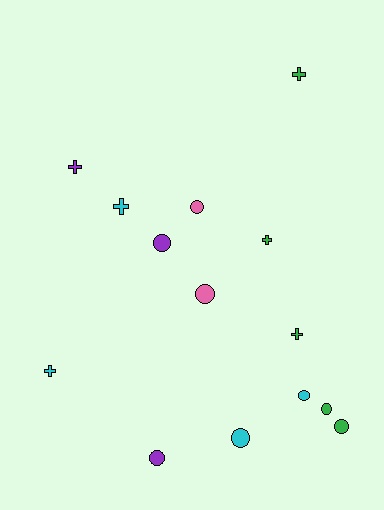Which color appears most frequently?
Green, with 5 objects.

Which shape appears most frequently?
Circle, with 8 objects.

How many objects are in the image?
There are 14 objects.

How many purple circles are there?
There are 2 purple circles.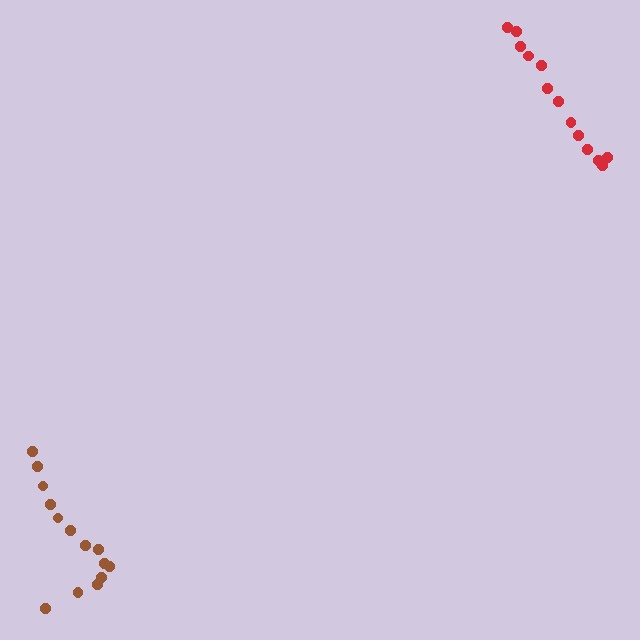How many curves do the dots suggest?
There are 2 distinct paths.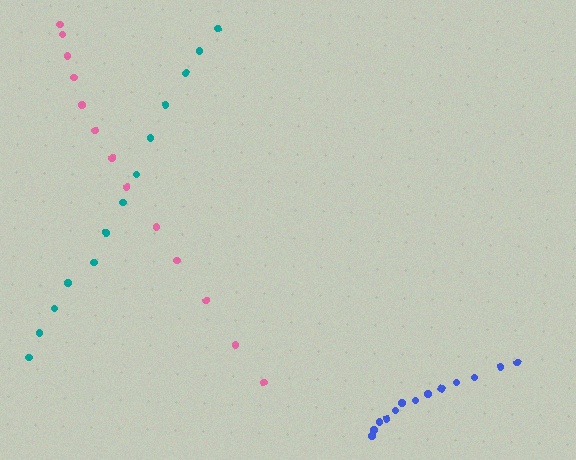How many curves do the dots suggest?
There are 3 distinct paths.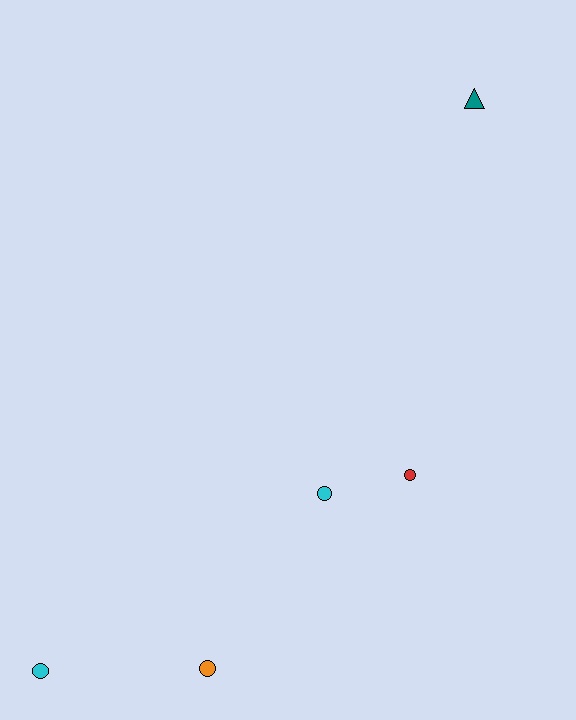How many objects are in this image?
There are 5 objects.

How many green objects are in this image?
There are no green objects.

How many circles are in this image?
There are 4 circles.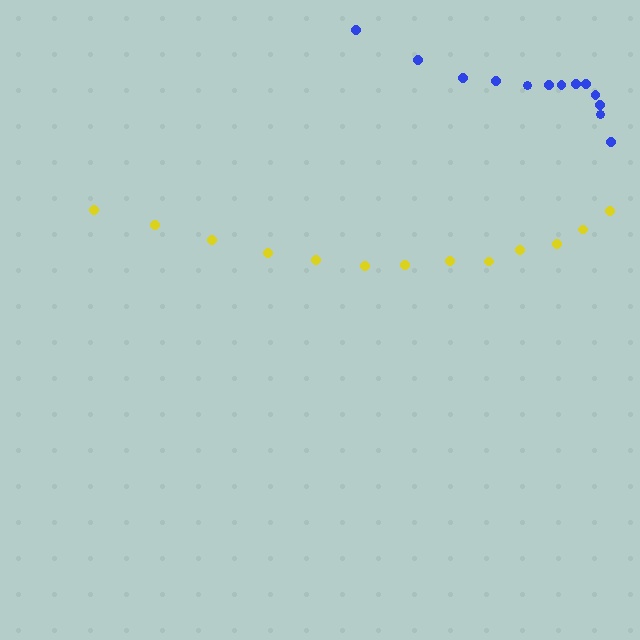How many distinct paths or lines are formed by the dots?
There are 2 distinct paths.